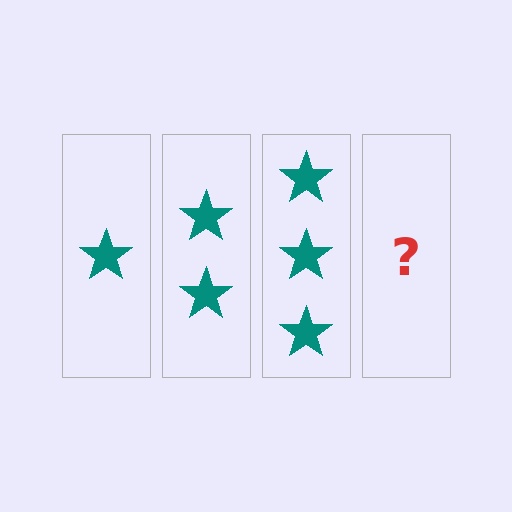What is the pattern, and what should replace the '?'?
The pattern is that each step adds one more star. The '?' should be 4 stars.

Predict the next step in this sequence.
The next step is 4 stars.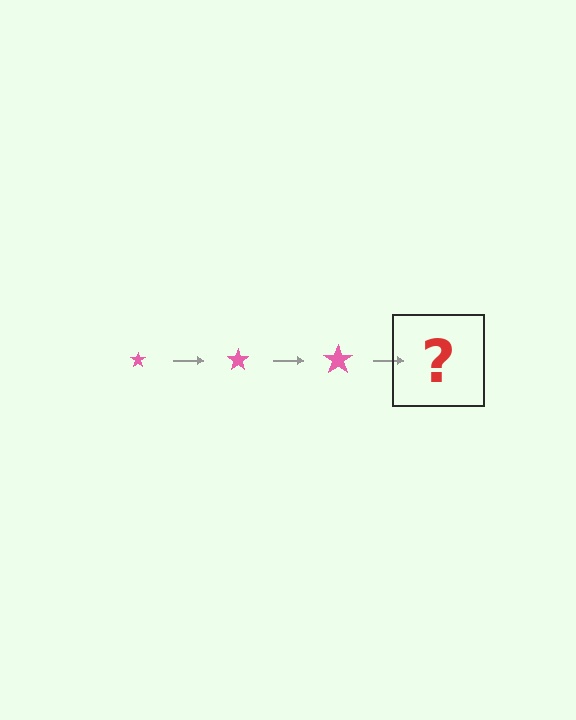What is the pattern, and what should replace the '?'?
The pattern is that the star gets progressively larger each step. The '?' should be a pink star, larger than the previous one.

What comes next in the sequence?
The next element should be a pink star, larger than the previous one.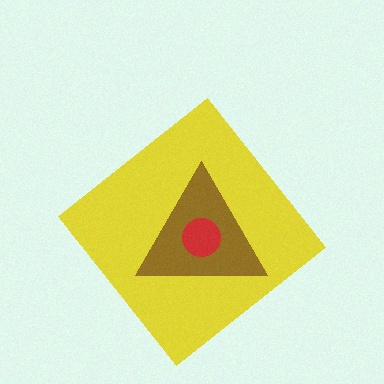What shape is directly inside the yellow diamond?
The brown triangle.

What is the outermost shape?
The yellow diamond.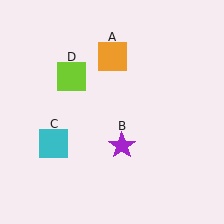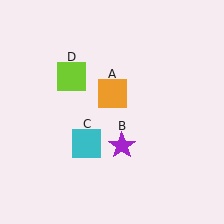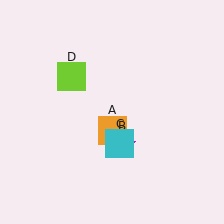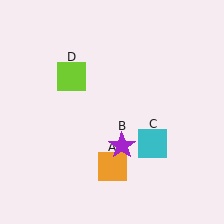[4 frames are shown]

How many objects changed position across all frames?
2 objects changed position: orange square (object A), cyan square (object C).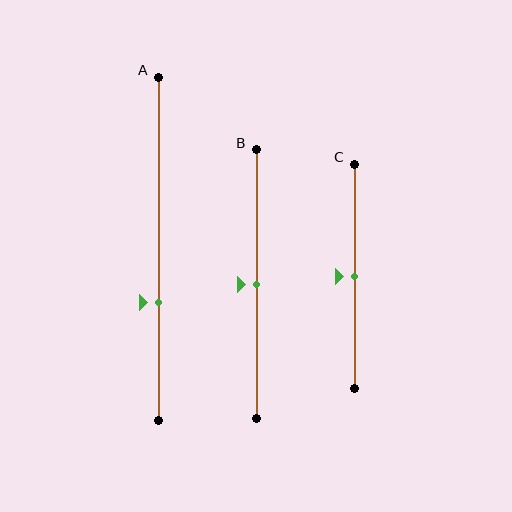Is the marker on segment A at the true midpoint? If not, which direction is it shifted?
No, the marker on segment A is shifted downward by about 16% of the segment length.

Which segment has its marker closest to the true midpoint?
Segment B has its marker closest to the true midpoint.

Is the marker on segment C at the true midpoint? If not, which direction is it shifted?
Yes, the marker on segment C is at the true midpoint.